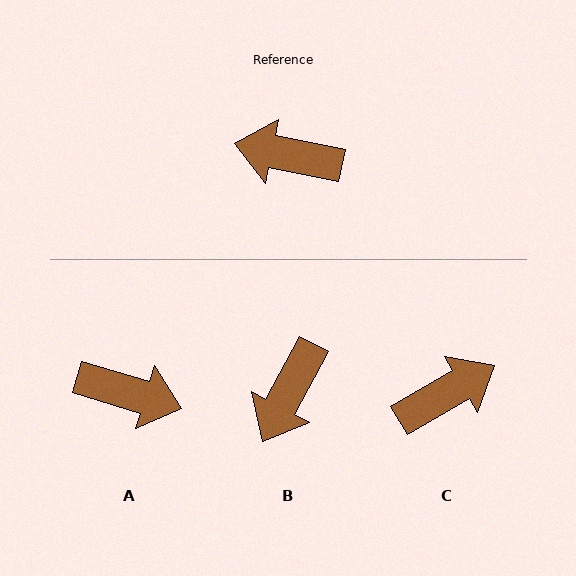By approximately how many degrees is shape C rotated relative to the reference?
Approximately 138 degrees clockwise.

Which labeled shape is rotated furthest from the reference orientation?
A, about 175 degrees away.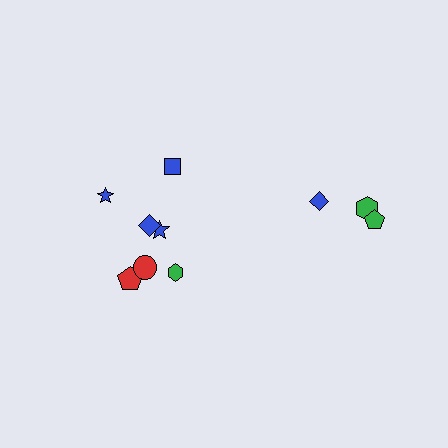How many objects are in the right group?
There are 3 objects.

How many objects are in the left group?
There are 7 objects.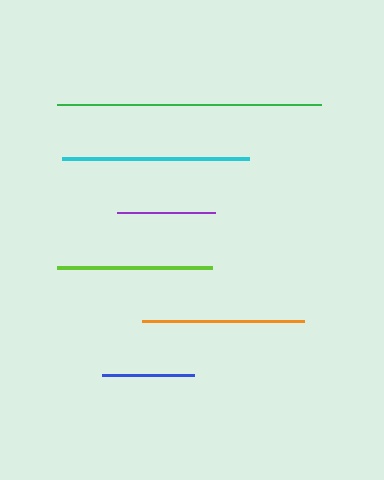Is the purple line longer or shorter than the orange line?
The orange line is longer than the purple line.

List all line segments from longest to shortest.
From longest to shortest: green, cyan, orange, lime, purple, blue.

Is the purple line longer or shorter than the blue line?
The purple line is longer than the blue line.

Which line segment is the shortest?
The blue line is the shortest at approximately 93 pixels.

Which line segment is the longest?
The green line is the longest at approximately 263 pixels.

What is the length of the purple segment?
The purple segment is approximately 98 pixels long.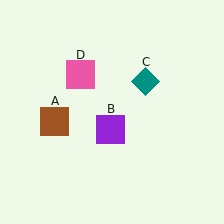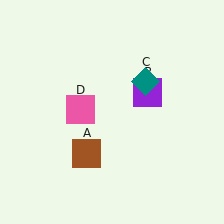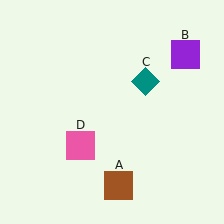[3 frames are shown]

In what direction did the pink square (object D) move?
The pink square (object D) moved down.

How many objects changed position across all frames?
3 objects changed position: brown square (object A), purple square (object B), pink square (object D).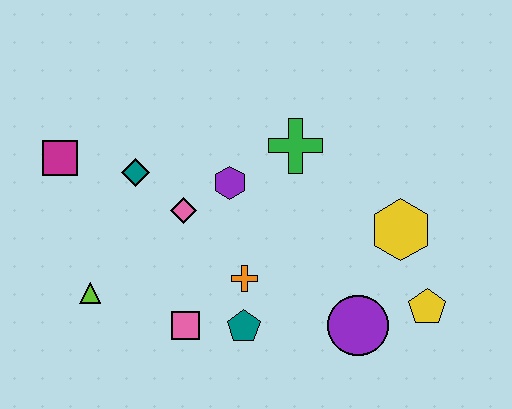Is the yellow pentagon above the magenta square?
No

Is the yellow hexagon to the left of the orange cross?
No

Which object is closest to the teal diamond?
The pink diamond is closest to the teal diamond.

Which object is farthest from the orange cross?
The magenta square is farthest from the orange cross.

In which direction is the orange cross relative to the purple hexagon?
The orange cross is below the purple hexagon.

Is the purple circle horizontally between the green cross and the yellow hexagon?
Yes